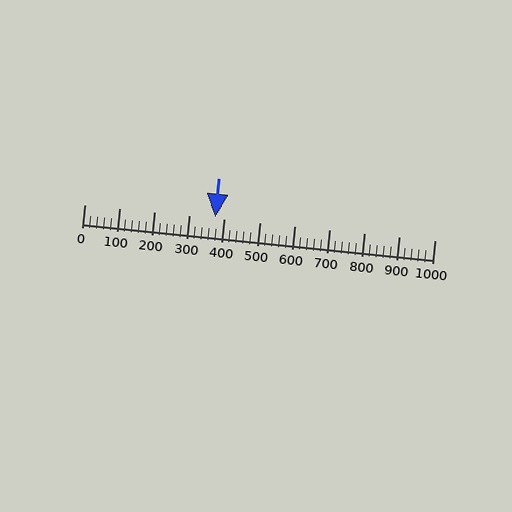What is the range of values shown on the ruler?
The ruler shows values from 0 to 1000.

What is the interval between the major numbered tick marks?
The major tick marks are spaced 100 units apart.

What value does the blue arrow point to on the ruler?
The blue arrow points to approximately 374.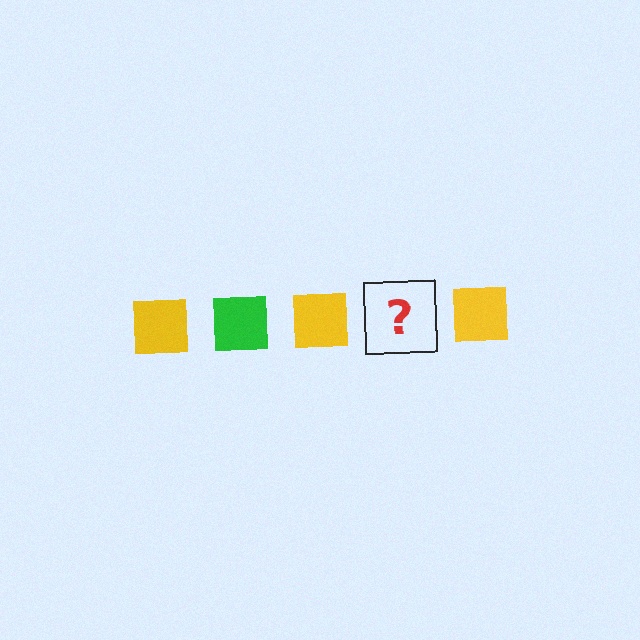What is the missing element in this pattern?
The missing element is a green square.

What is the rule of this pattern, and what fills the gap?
The rule is that the pattern cycles through yellow, green squares. The gap should be filled with a green square.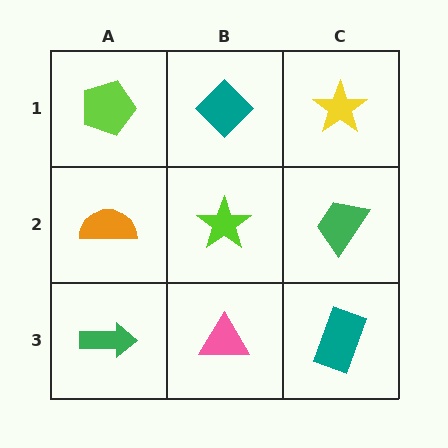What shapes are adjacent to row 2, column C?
A yellow star (row 1, column C), a teal rectangle (row 3, column C), a lime star (row 2, column B).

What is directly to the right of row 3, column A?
A pink triangle.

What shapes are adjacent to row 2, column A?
A lime pentagon (row 1, column A), a green arrow (row 3, column A), a lime star (row 2, column B).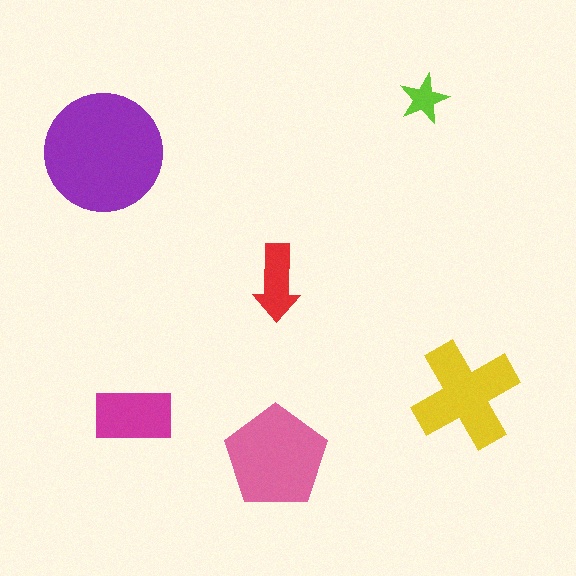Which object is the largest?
The purple circle.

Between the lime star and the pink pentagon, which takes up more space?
The pink pentagon.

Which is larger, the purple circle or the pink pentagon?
The purple circle.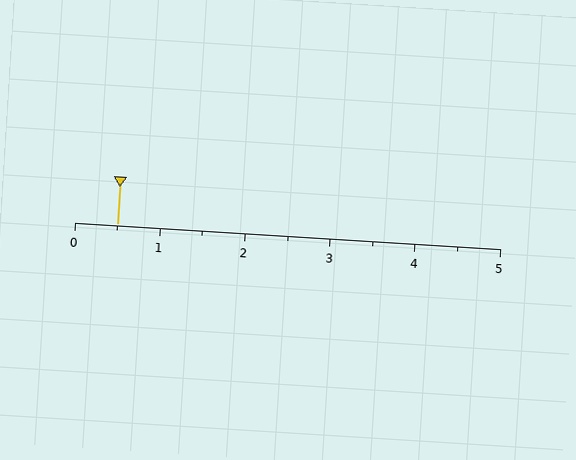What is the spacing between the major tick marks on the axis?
The major ticks are spaced 1 apart.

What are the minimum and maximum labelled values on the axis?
The axis runs from 0 to 5.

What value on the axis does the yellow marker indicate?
The marker indicates approximately 0.5.